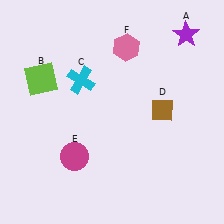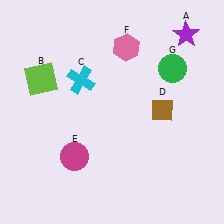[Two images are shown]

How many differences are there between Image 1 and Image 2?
There is 1 difference between the two images.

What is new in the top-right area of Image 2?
A green circle (G) was added in the top-right area of Image 2.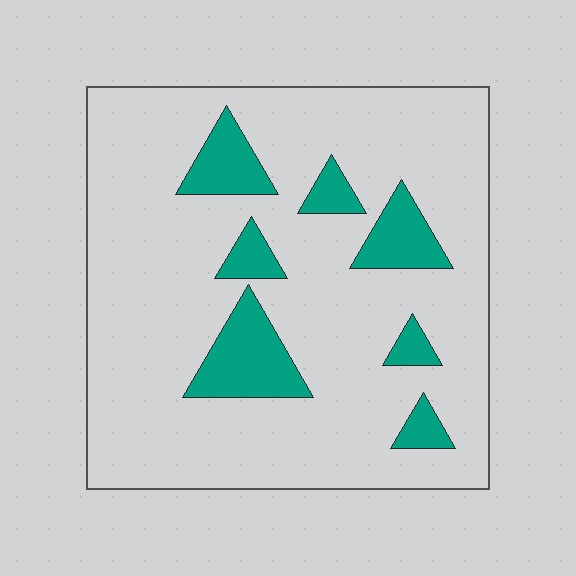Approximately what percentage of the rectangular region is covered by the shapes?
Approximately 15%.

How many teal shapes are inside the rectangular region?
7.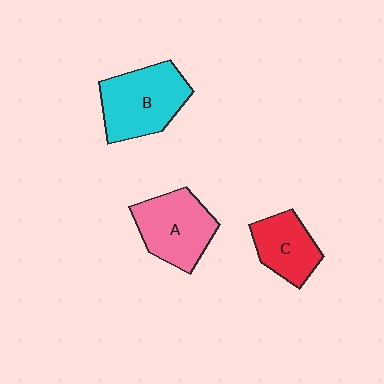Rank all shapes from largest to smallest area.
From largest to smallest: B (cyan), A (pink), C (red).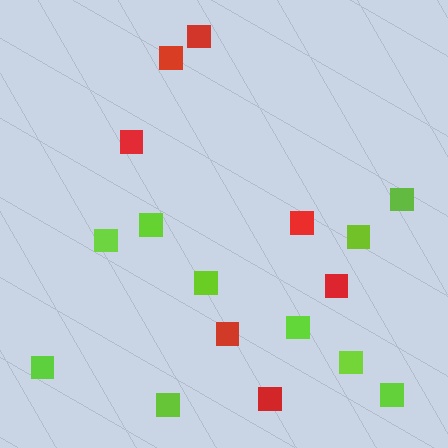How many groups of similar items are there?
There are 2 groups: one group of red squares (7) and one group of lime squares (10).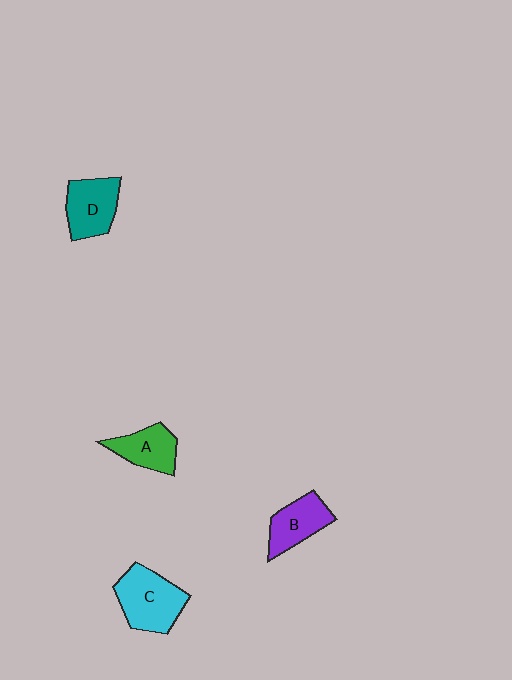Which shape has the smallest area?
Shape A (green).